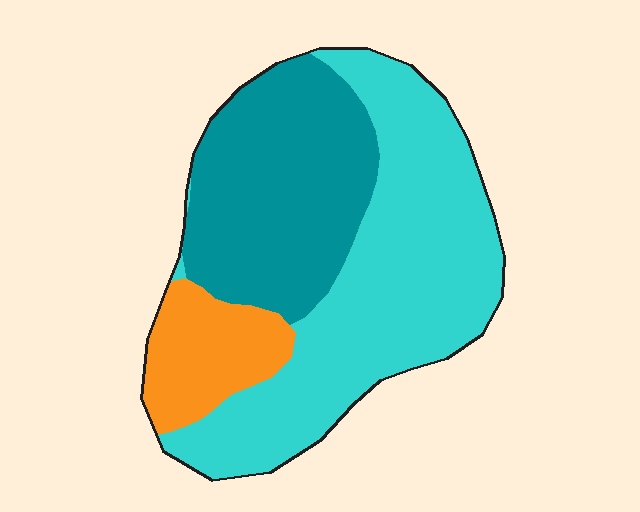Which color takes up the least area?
Orange, at roughly 15%.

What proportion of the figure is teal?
Teal takes up about one third (1/3) of the figure.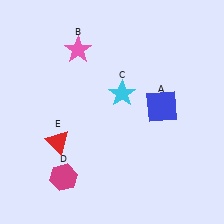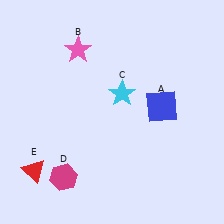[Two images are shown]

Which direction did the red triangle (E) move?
The red triangle (E) moved down.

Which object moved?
The red triangle (E) moved down.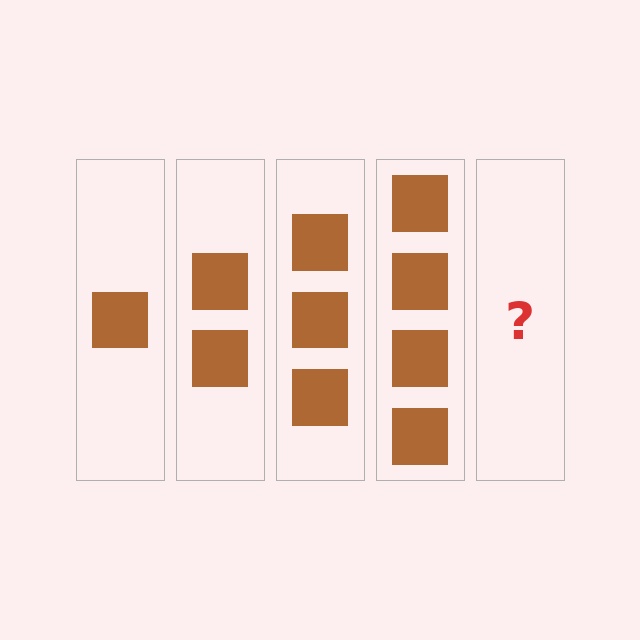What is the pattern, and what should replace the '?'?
The pattern is that each step adds one more square. The '?' should be 5 squares.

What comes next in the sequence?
The next element should be 5 squares.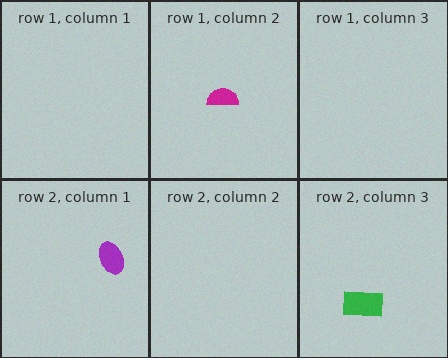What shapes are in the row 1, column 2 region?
The magenta semicircle.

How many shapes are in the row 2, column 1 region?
1.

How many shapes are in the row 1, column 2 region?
1.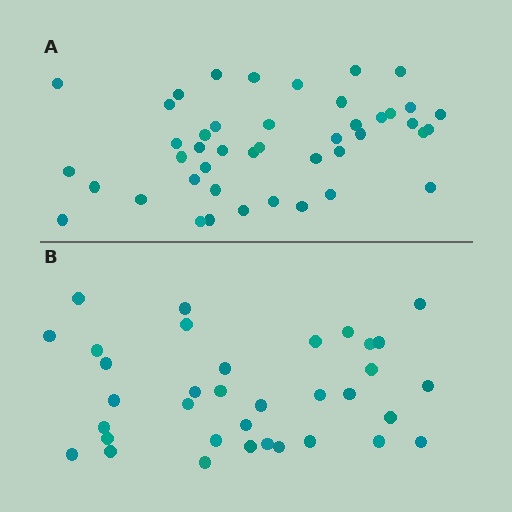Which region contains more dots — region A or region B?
Region A (the top region) has more dots.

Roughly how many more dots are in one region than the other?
Region A has roughly 8 or so more dots than region B.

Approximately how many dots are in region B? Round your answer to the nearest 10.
About 40 dots. (The exact count is 35, which rounds to 40.)